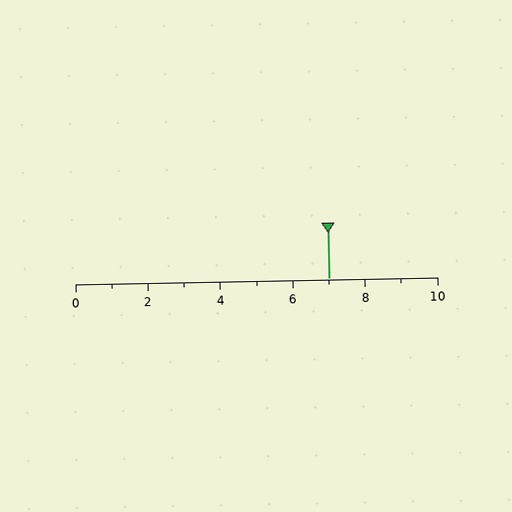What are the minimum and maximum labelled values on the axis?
The axis runs from 0 to 10.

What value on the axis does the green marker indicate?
The marker indicates approximately 7.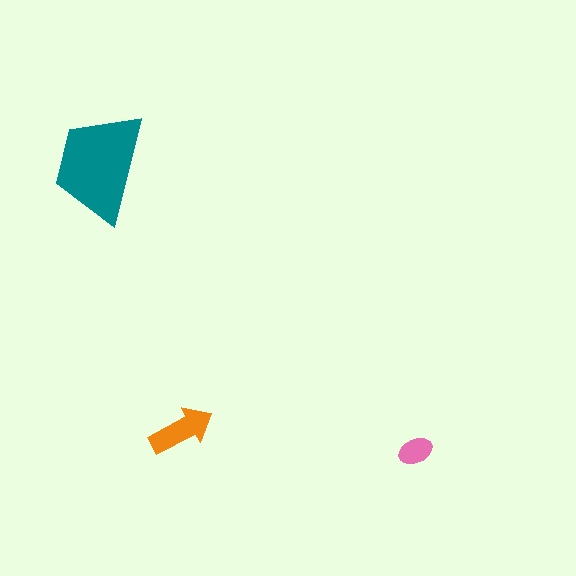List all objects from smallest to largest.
The pink ellipse, the orange arrow, the teal trapezoid.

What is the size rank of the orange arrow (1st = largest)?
2nd.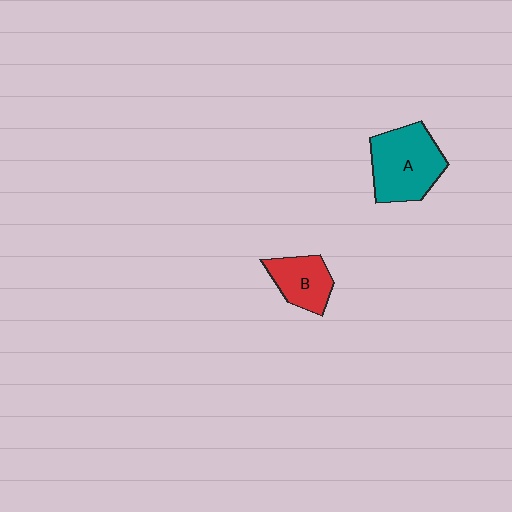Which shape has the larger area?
Shape A (teal).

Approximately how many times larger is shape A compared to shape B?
Approximately 1.6 times.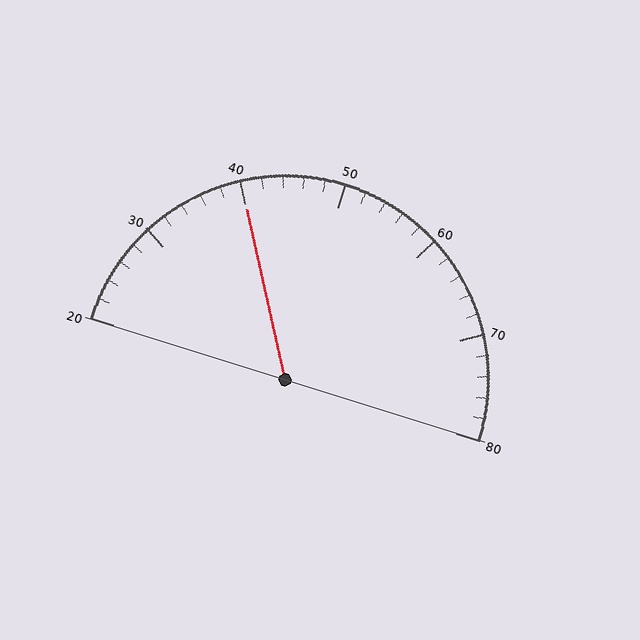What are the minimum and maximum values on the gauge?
The gauge ranges from 20 to 80.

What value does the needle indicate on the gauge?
The needle indicates approximately 40.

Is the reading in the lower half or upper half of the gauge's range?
The reading is in the lower half of the range (20 to 80).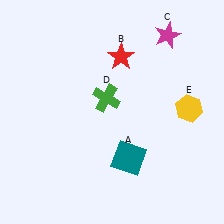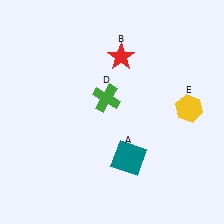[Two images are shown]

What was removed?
The magenta star (C) was removed in Image 2.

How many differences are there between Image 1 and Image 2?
There is 1 difference between the two images.